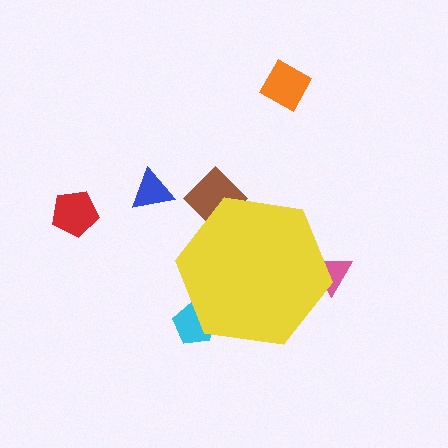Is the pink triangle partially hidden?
Yes, the pink triangle is partially hidden behind the yellow hexagon.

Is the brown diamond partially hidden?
Yes, the brown diamond is partially hidden behind the yellow hexagon.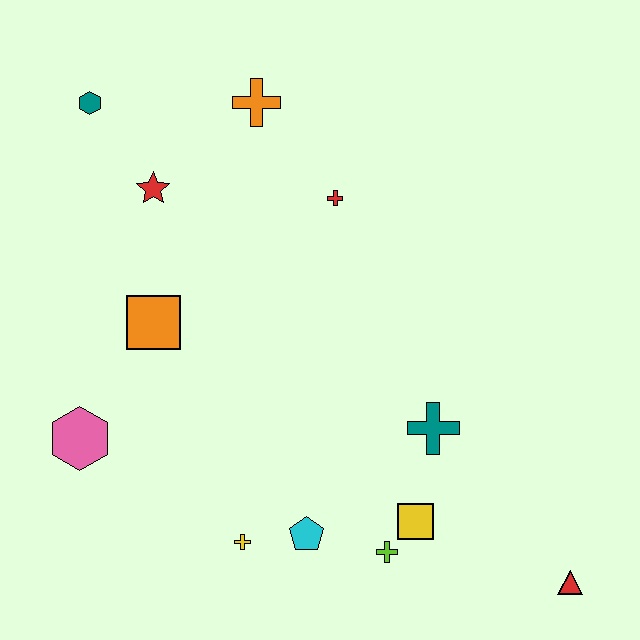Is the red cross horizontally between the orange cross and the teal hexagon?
No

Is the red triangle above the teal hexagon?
No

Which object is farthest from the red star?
The red triangle is farthest from the red star.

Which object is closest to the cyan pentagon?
The yellow cross is closest to the cyan pentagon.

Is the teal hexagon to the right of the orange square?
No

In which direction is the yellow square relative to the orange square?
The yellow square is to the right of the orange square.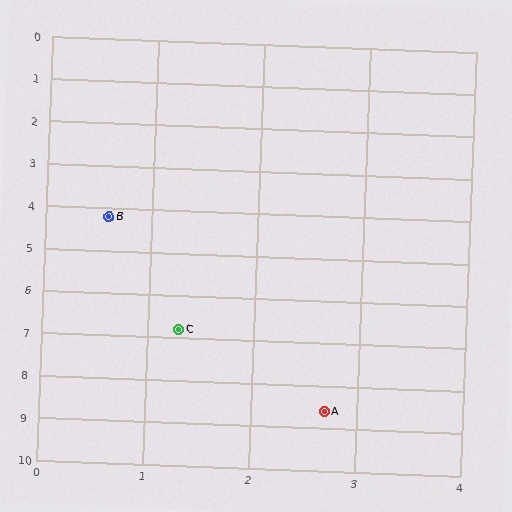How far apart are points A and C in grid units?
Points A and C are about 2.3 grid units apart.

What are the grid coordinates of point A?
Point A is at approximately (2.7, 8.6).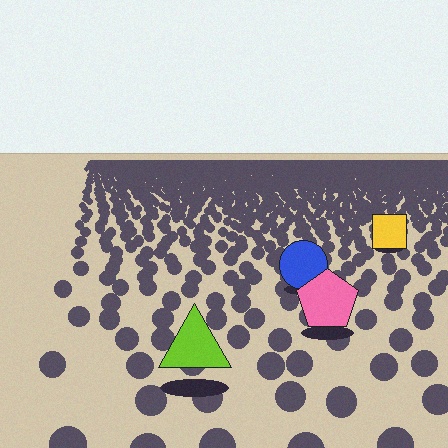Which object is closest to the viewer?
The lime triangle is closest. The texture marks near it are larger and more spread out.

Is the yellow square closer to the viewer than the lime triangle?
No. The lime triangle is closer — you can tell from the texture gradient: the ground texture is coarser near it.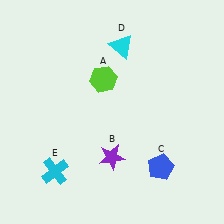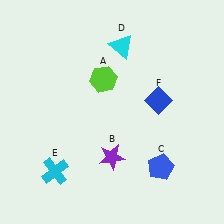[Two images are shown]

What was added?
A blue diamond (F) was added in Image 2.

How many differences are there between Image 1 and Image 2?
There is 1 difference between the two images.